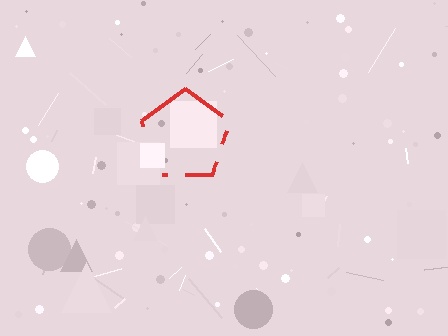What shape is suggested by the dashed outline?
The dashed outline suggests a pentagon.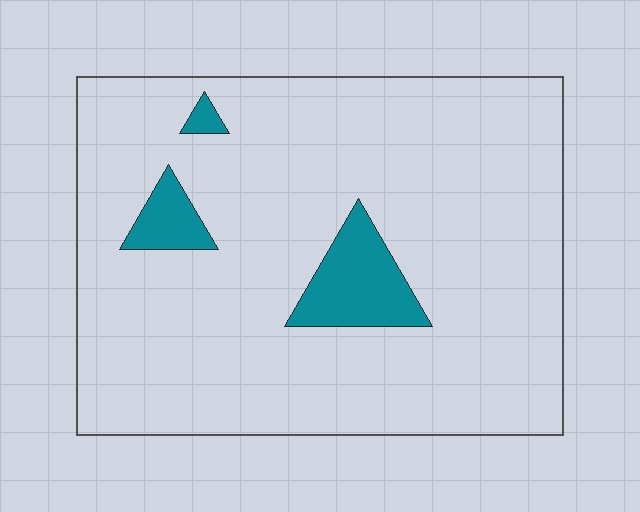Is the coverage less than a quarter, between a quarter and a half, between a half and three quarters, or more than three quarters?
Less than a quarter.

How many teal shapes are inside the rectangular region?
3.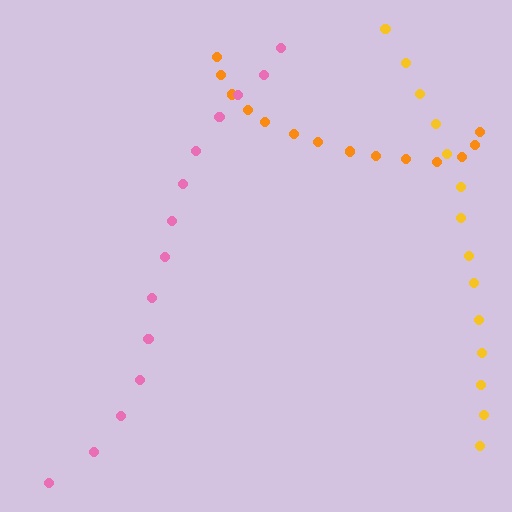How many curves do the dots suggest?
There are 3 distinct paths.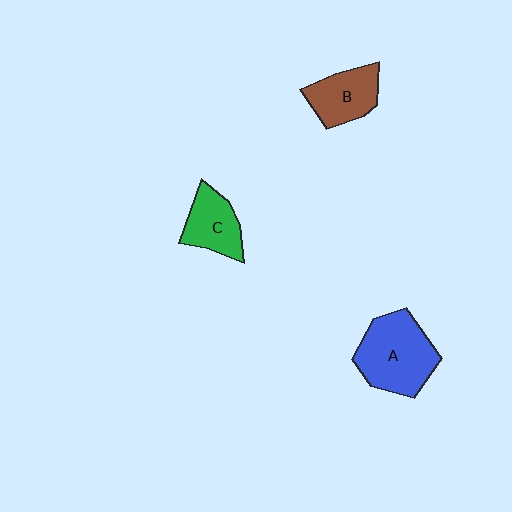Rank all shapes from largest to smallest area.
From largest to smallest: A (blue), B (brown), C (green).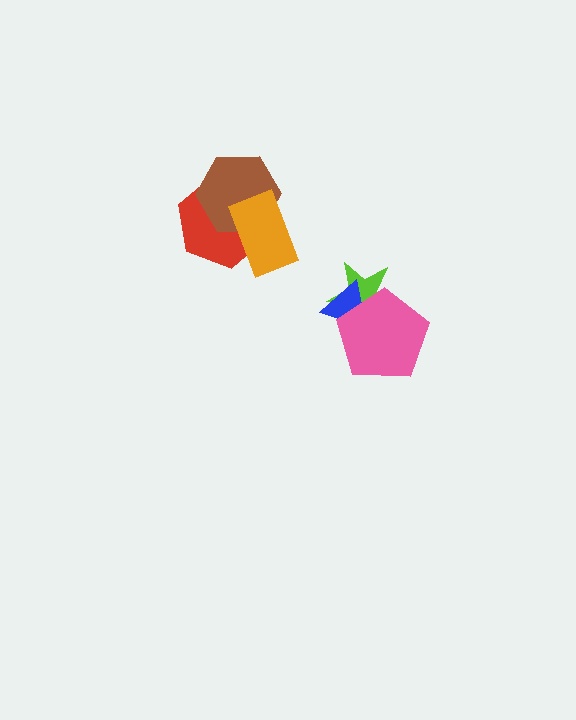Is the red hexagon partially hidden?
Yes, it is partially covered by another shape.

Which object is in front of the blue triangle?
The pink pentagon is in front of the blue triangle.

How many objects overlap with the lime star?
2 objects overlap with the lime star.